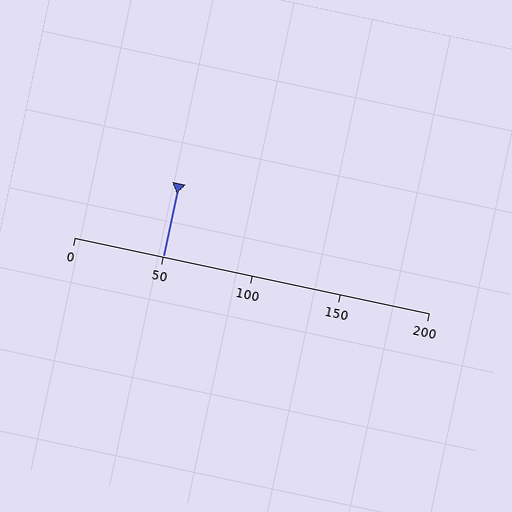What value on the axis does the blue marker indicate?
The marker indicates approximately 50.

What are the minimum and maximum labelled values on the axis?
The axis runs from 0 to 200.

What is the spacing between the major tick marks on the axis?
The major ticks are spaced 50 apart.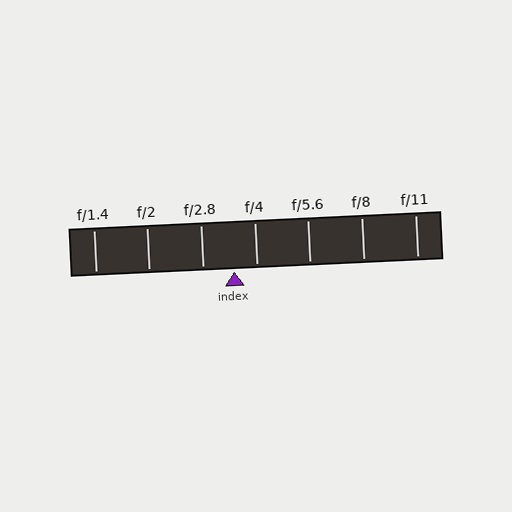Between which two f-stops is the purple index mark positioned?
The index mark is between f/2.8 and f/4.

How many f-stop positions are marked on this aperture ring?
There are 7 f-stop positions marked.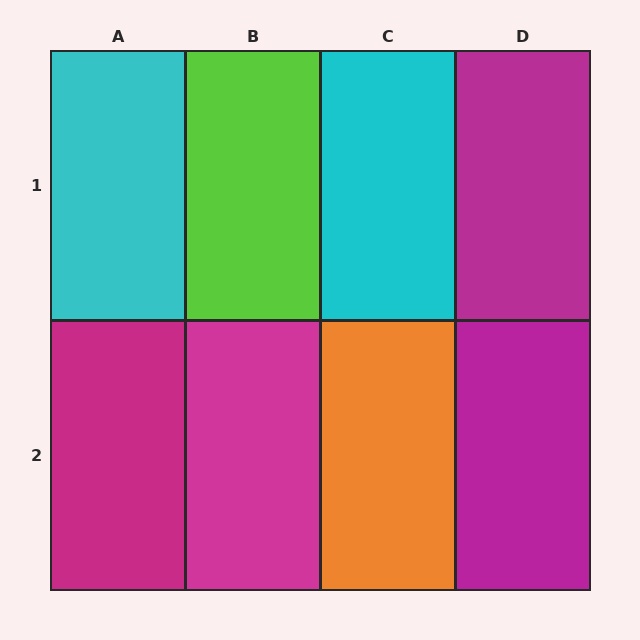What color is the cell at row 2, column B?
Magenta.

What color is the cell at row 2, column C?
Orange.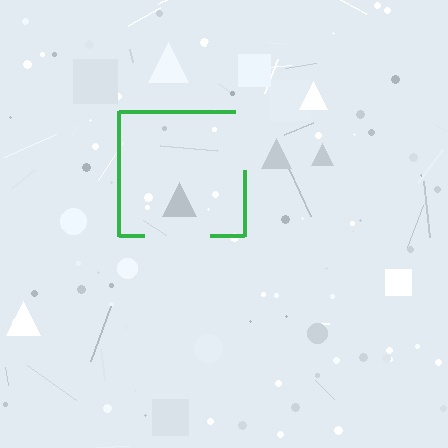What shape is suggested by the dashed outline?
The dashed outline suggests a square.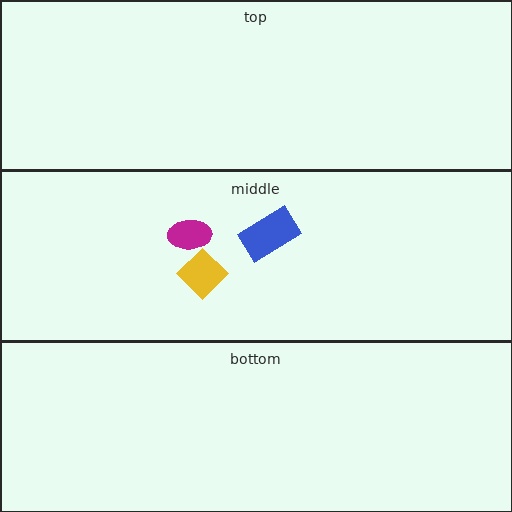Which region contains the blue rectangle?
The middle region.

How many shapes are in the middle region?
3.